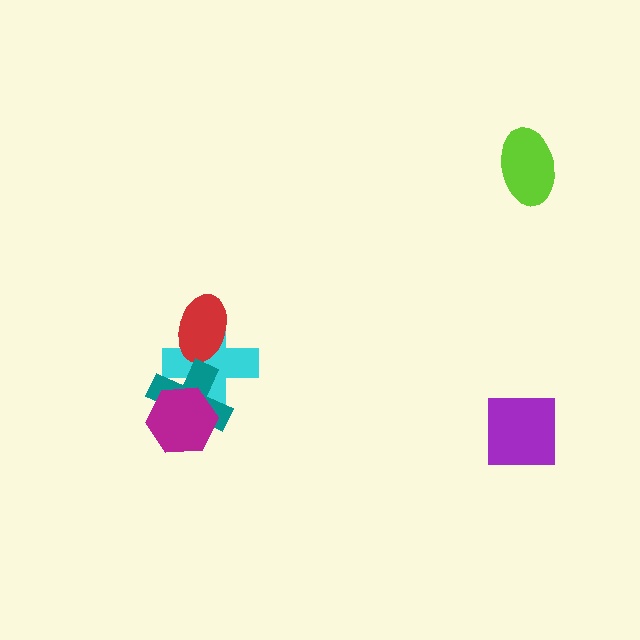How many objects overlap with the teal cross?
2 objects overlap with the teal cross.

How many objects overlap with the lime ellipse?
0 objects overlap with the lime ellipse.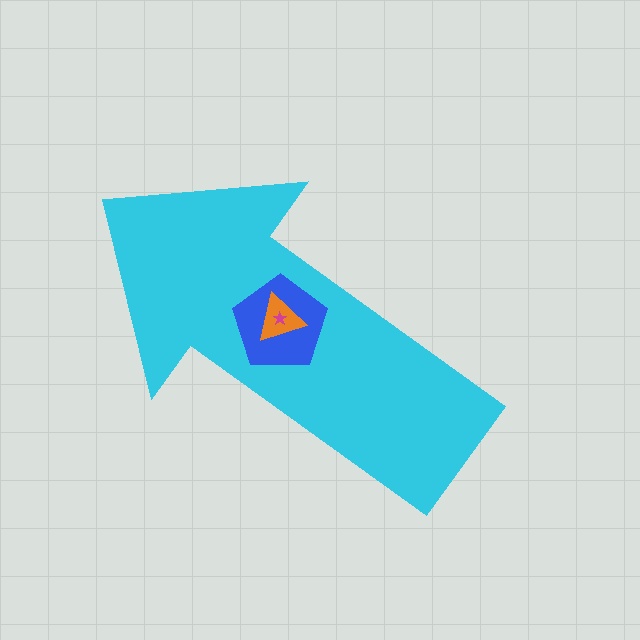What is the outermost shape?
The cyan arrow.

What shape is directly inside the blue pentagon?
The orange triangle.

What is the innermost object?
The magenta star.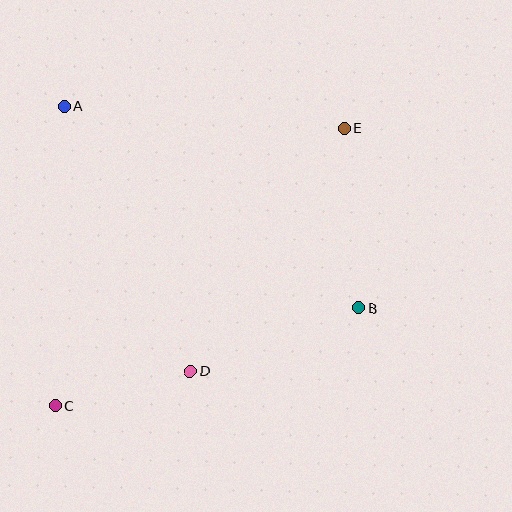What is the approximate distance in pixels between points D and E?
The distance between D and E is approximately 287 pixels.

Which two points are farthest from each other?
Points C and E are farthest from each other.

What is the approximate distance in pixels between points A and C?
The distance between A and C is approximately 300 pixels.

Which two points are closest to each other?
Points C and D are closest to each other.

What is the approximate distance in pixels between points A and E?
The distance between A and E is approximately 281 pixels.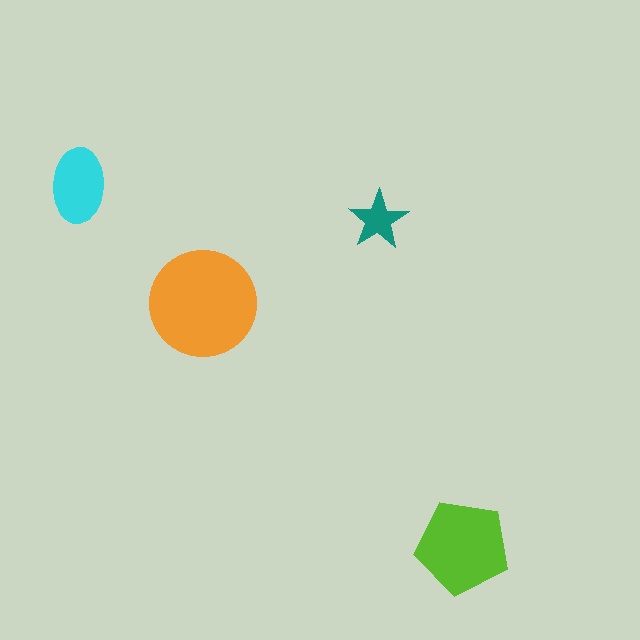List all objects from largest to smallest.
The orange circle, the lime pentagon, the cyan ellipse, the teal star.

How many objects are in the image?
There are 4 objects in the image.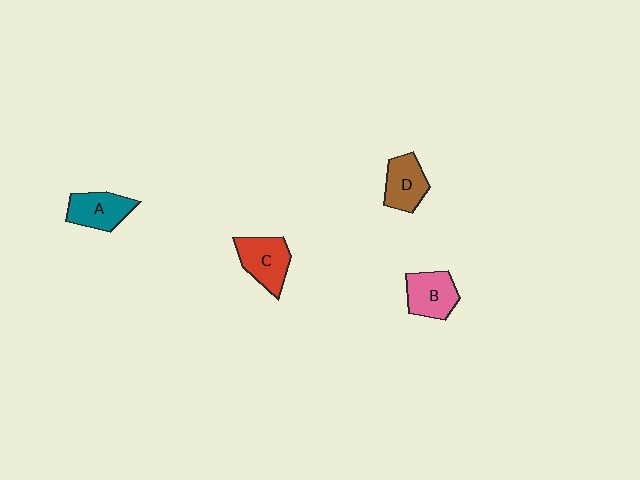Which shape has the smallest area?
Shape D (brown).